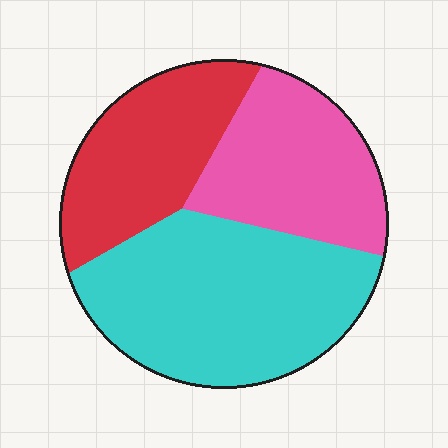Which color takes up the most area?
Cyan, at roughly 45%.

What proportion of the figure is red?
Red covers around 25% of the figure.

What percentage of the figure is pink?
Pink takes up about one quarter (1/4) of the figure.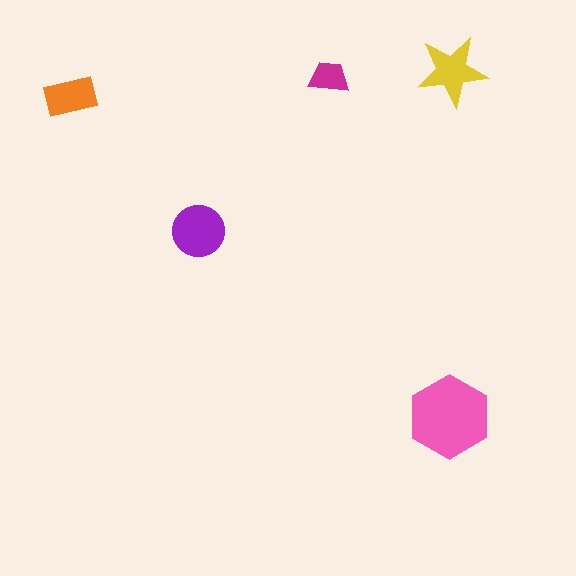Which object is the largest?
The pink hexagon.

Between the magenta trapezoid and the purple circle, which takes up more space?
The purple circle.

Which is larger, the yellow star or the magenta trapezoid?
The yellow star.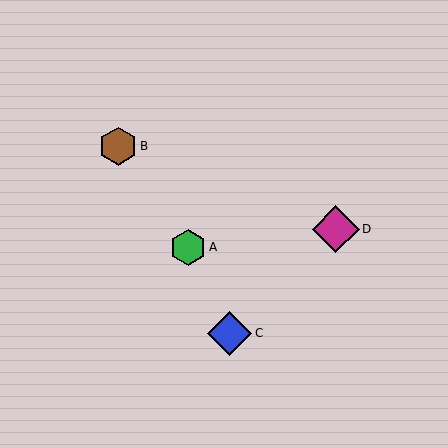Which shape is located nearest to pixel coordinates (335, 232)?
The magenta diamond (labeled D) at (336, 229) is nearest to that location.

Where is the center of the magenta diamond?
The center of the magenta diamond is at (336, 229).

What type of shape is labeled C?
Shape C is a blue diamond.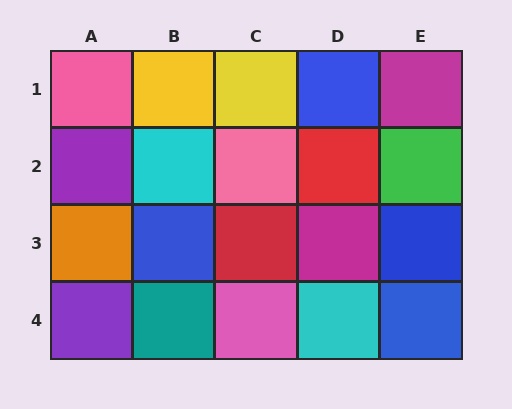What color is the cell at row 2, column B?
Cyan.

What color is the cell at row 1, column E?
Magenta.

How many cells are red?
2 cells are red.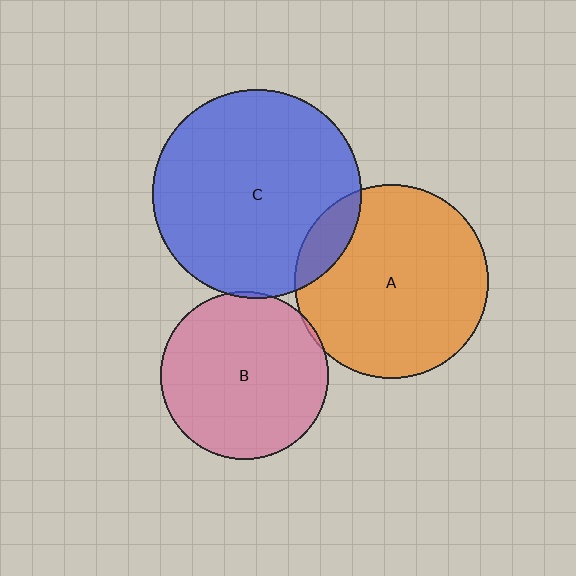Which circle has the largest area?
Circle C (blue).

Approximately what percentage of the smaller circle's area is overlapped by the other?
Approximately 5%.